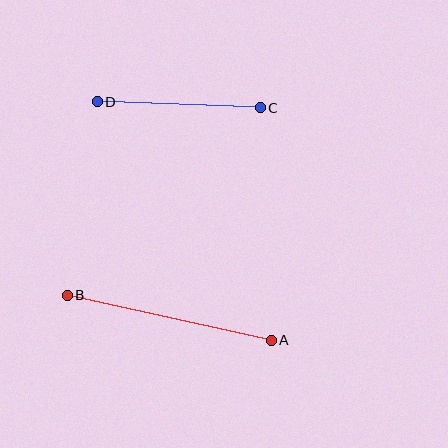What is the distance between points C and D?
The distance is approximately 163 pixels.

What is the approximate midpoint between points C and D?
The midpoint is at approximately (179, 105) pixels.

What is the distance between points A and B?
The distance is approximately 209 pixels.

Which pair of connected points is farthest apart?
Points A and B are farthest apart.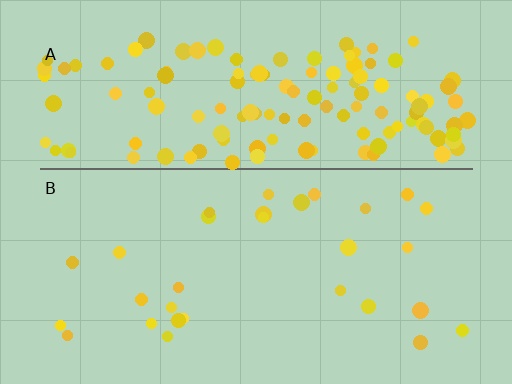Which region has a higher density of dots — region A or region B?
A (the top).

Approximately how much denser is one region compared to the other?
Approximately 4.7× — region A over region B.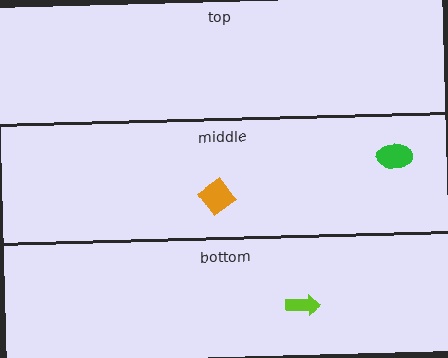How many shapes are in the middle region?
2.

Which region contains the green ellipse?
The middle region.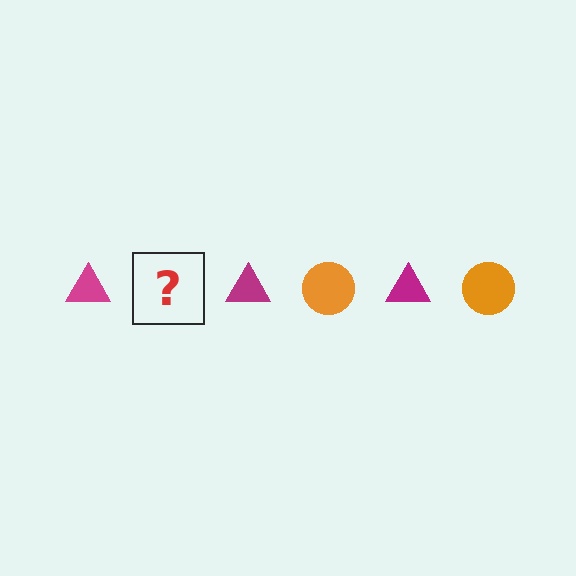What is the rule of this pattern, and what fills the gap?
The rule is that the pattern alternates between magenta triangle and orange circle. The gap should be filled with an orange circle.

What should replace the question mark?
The question mark should be replaced with an orange circle.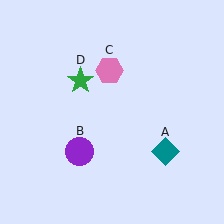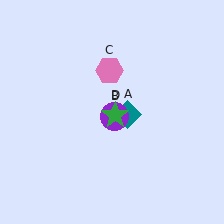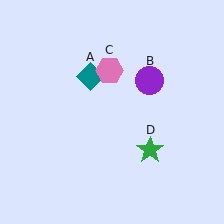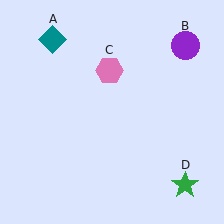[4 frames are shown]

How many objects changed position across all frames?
3 objects changed position: teal diamond (object A), purple circle (object B), green star (object D).